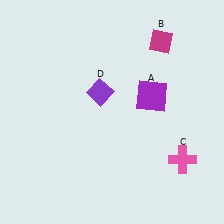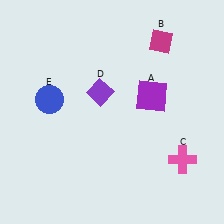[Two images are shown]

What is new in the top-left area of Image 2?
A blue circle (E) was added in the top-left area of Image 2.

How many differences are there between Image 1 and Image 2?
There is 1 difference between the two images.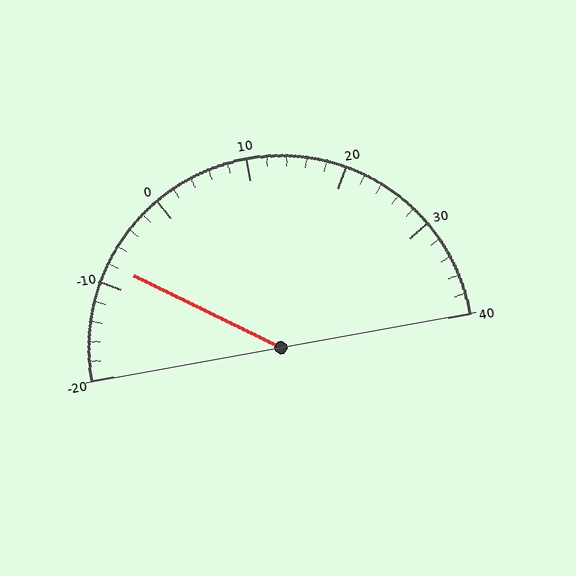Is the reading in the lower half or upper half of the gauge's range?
The reading is in the lower half of the range (-20 to 40).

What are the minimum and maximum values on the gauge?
The gauge ranges from -20 to 40.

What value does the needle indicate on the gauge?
The needle indicates approximately -8.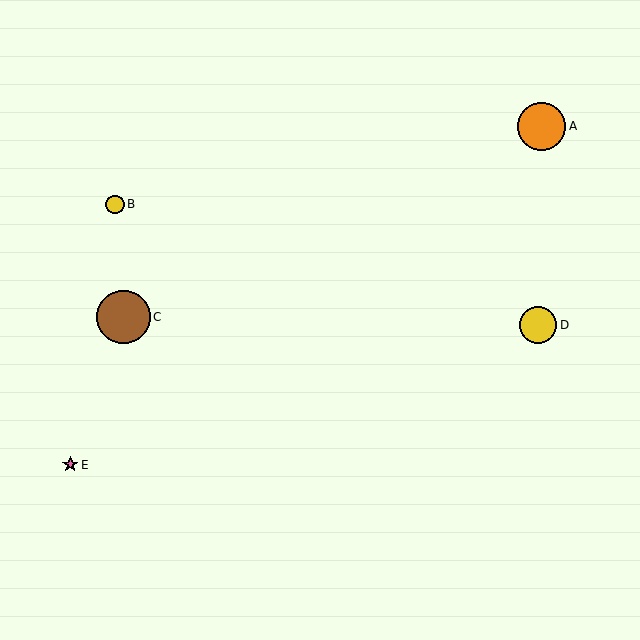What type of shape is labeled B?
Shape B is a yellow circle.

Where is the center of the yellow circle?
The center of the yellow circle is at (538, 325).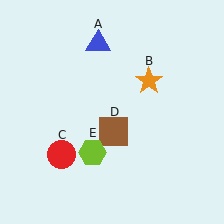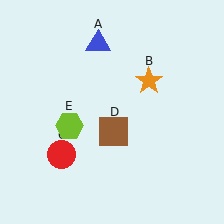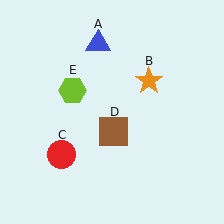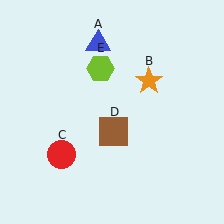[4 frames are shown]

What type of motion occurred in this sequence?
The lime hexagon (object E) rotated clockwise around the center of the scene.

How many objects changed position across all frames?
1 object changed position: lime hexagon (object E).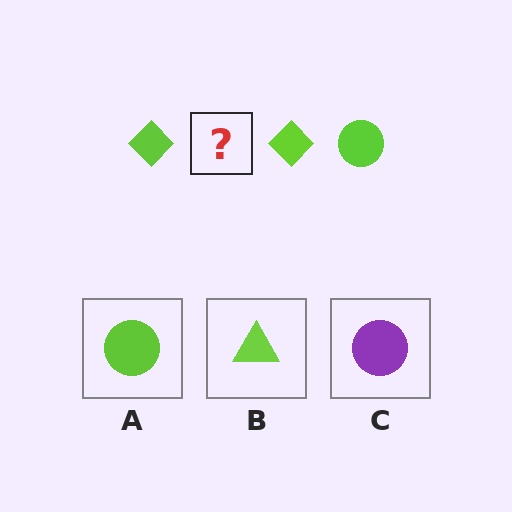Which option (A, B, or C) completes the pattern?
A.